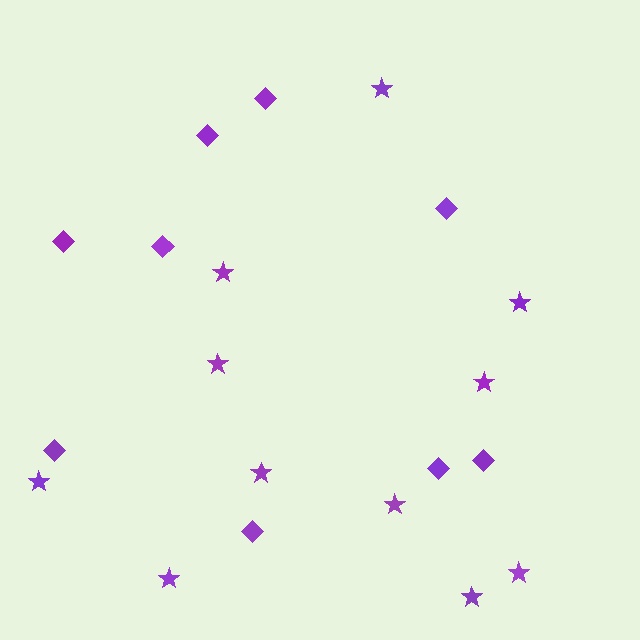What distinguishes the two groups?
There are 2 groups: one group of diamonds (9) and one group of stars (11).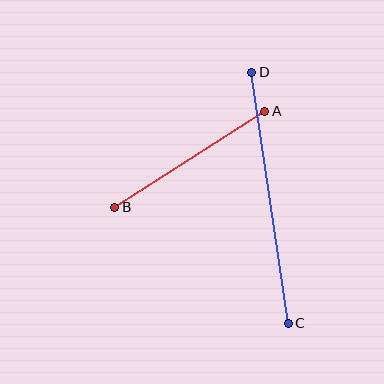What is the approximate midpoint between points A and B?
The midpoint is at approximately (190, 159) pixels.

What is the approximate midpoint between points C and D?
The midpoint is at approximately (270, 198) pixels.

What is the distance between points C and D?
The distance is approximately 254 pixels.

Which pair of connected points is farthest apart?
Points C and D are farthest apart.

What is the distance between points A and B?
The distance is approximately 178 pixels.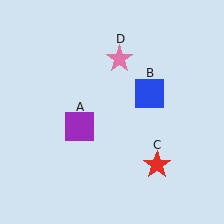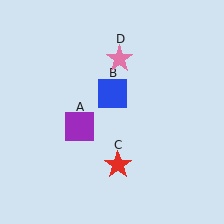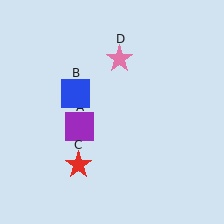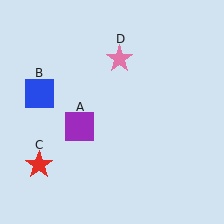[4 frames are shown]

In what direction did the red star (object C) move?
The red star (object C) moved left.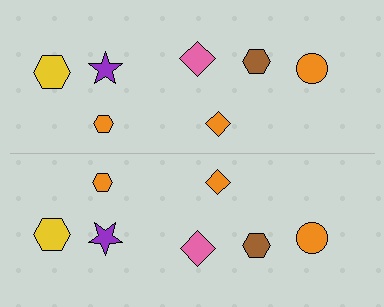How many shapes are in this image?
There are 14 shapes in this image.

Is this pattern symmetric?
Yes, this pattern has bilateral (reflection) symmetry.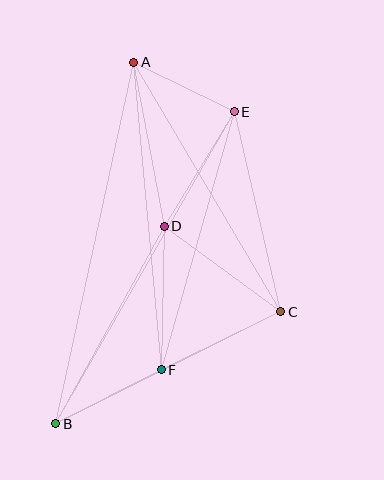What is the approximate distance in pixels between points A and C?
The distance between A and C is approximately 289 pixels.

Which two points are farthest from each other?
Points A and B are farthest from each other.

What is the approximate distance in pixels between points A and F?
The distance between A and F is approximately 309 pixels.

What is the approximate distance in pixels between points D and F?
The distance between D and F is approximately 144 pixels.